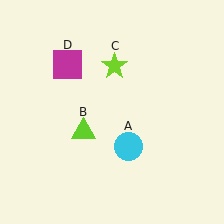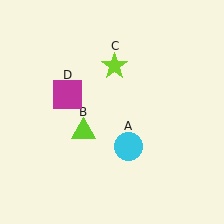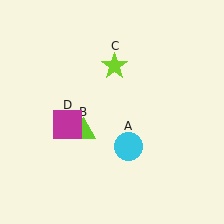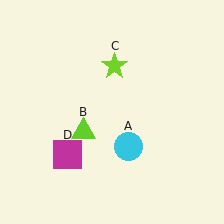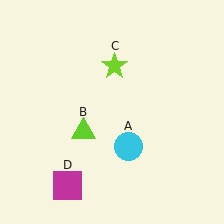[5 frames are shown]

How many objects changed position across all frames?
1 object changed position: magenta square (object D).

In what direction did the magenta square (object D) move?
The magenta square (object D) moved down.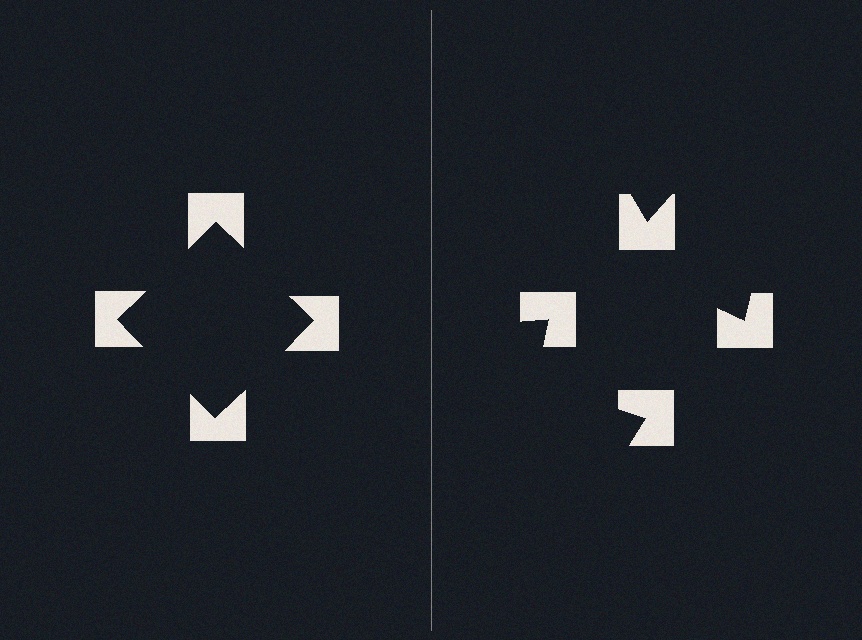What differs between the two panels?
The notched squares are positioned identically on both sides; only the wedge orientations differ. On the left they align to a square; on the right they are misaligned.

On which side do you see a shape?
An illusory square appears on the left side. On the right side the wedge cuts are rotated, so no coherent shape forms.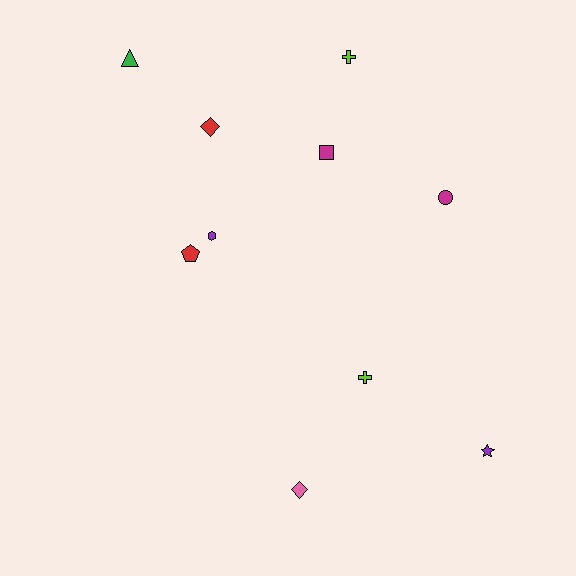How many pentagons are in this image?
There is 1 pentagon.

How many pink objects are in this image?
There is 1 pink object.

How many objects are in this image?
There are 10 objects.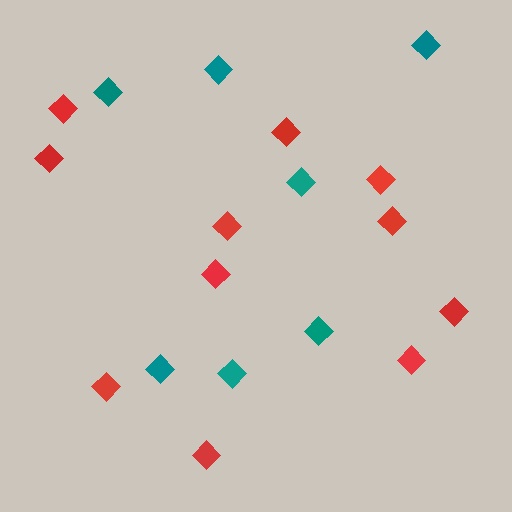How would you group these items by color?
There are 2 groups: one group of red diamonds (11) and one group of teal diamonds (7).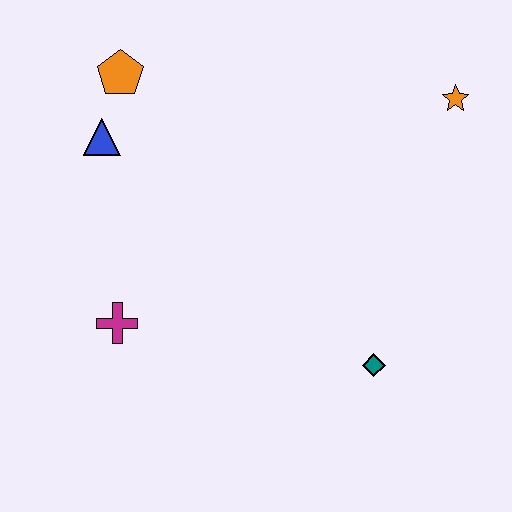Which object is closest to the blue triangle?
The orange pentagon is closest to the blue triangle.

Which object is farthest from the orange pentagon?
The teal diamond is farthest from the orange pentagon.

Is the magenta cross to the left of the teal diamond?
Yes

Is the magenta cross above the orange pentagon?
No